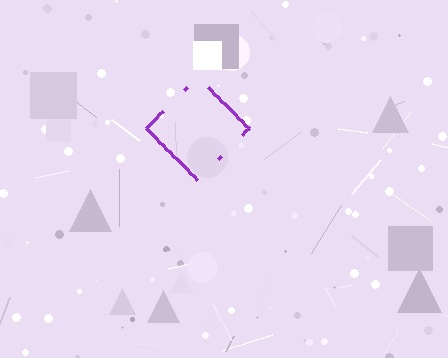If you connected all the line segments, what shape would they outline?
They would outline a diamond.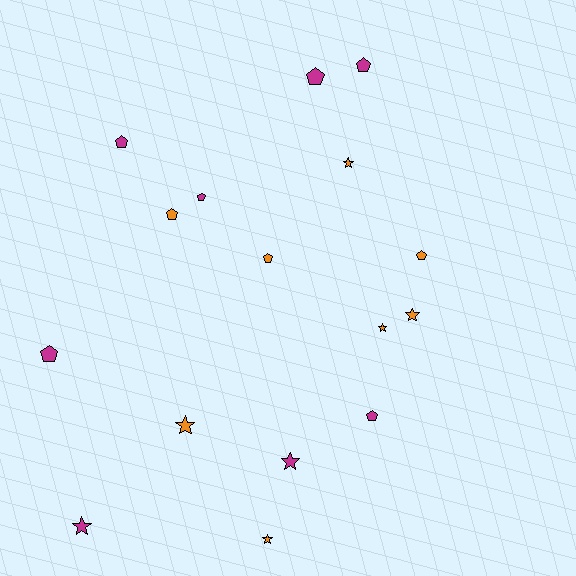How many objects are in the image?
There are 16 objects.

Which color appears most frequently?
Magenta, with 8 objects.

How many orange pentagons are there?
There are 3 orange pentagons.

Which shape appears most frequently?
Pentagon, with 9 objects.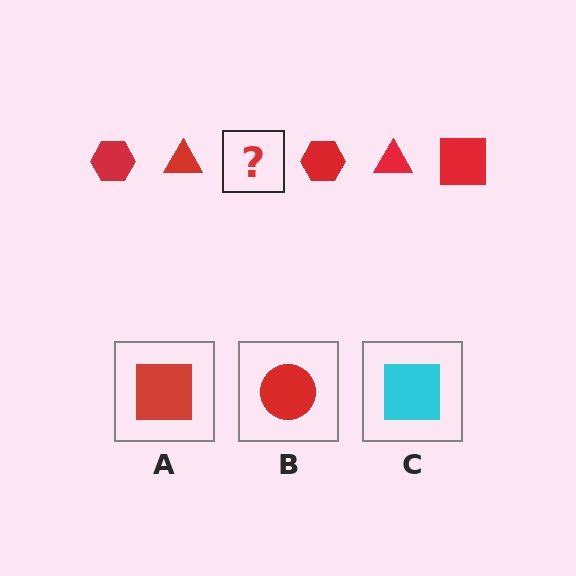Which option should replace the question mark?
Option A.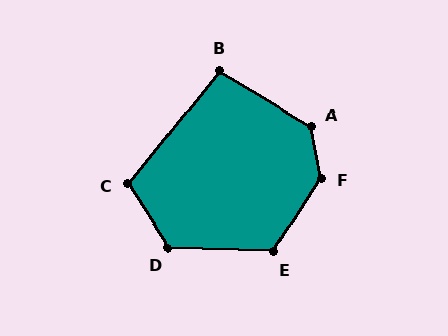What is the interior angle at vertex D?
Approximately 124 degrees (obtuse).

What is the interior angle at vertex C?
Approximately 109 degrees (obtuse).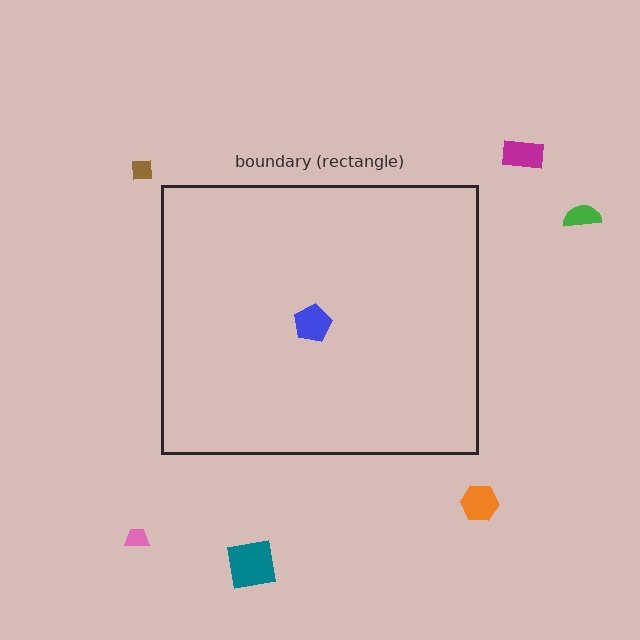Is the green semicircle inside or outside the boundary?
Outside.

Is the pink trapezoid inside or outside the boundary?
Outside.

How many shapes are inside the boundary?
1 inside, 6 outside.